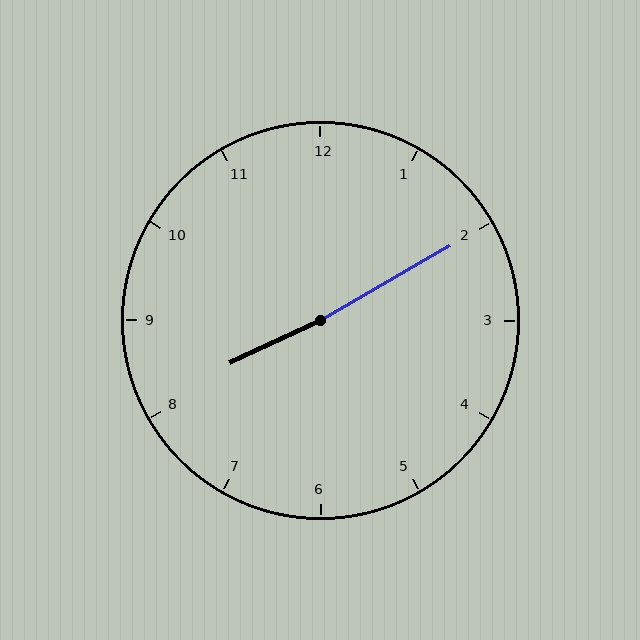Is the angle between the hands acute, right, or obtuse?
It is obtuse.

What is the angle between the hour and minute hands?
Approximately 175 degrees.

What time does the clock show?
8:10.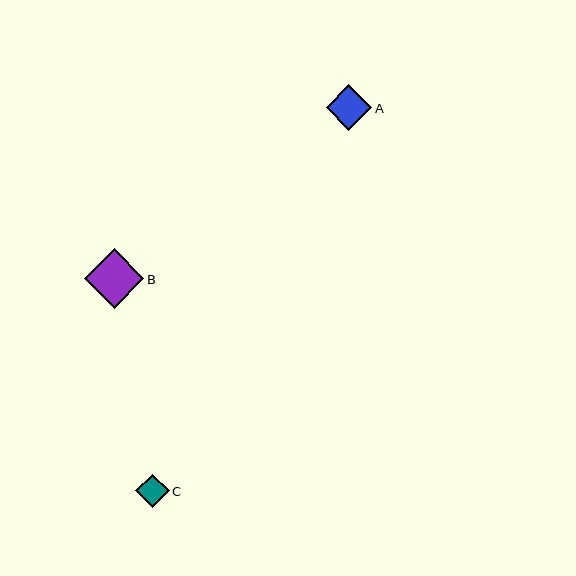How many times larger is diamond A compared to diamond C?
Diamond A is approximately 1.4 times the size of diamond C.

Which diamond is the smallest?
Diamond C is the smallest with a size of approximately 33 pixels.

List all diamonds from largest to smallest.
From largest to smallest: B, A, C.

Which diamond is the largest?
Diamond B is the largest with a size of approximately 60 pixels.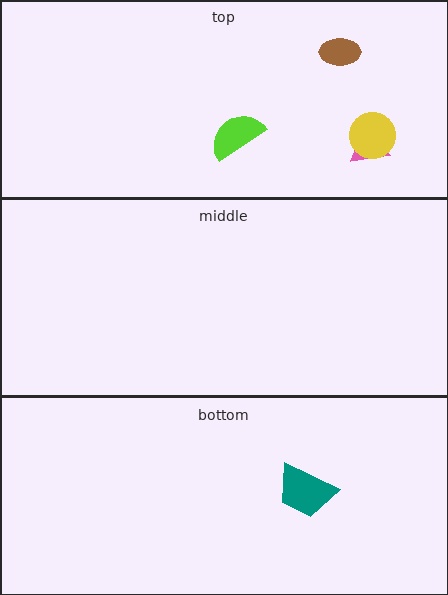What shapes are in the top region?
The lime semicircle, the brown ellipse, the pink triangle, the yellow circle.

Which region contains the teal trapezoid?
The bottom region.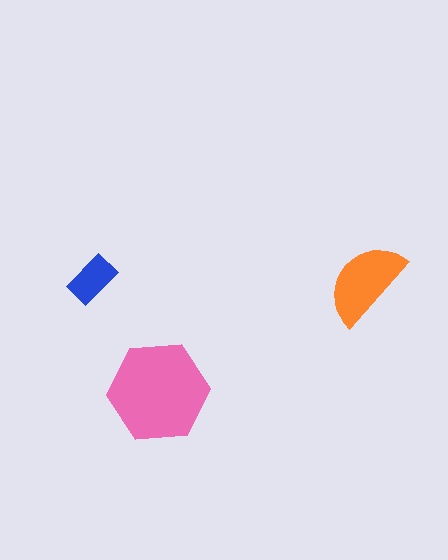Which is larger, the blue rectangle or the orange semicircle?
The orange semicircle.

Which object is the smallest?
The blue rectangle.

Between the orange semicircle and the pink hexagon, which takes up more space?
The pink hexagon.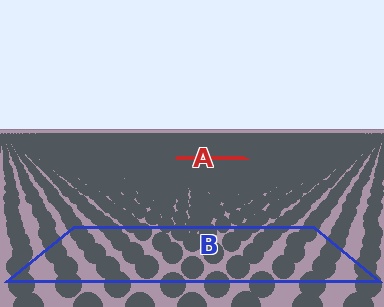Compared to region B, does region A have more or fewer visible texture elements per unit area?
Region A has more texture elements per unit area — they are packed more densely because it is farther away.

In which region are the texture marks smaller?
The texture marks are smaller in region A, because it is farther away.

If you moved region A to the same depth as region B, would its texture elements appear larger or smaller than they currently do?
They would appear larger. At a closer depth, the same texture elements are projected at a bigger on-screen size.